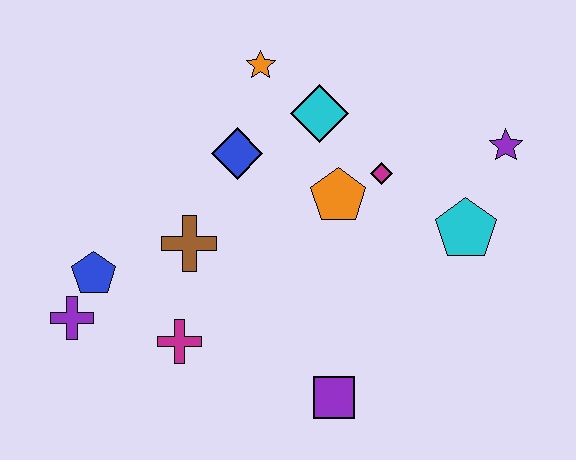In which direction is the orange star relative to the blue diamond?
The orange star is above the blue diamond.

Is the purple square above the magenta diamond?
No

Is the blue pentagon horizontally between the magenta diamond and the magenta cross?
No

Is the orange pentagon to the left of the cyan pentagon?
Yes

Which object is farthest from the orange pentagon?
The purple cross is farthest from the orange pentagon.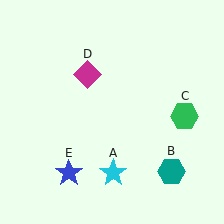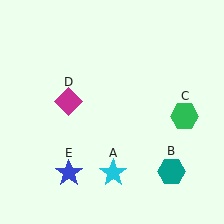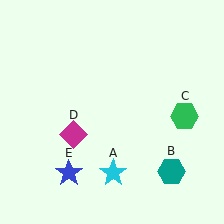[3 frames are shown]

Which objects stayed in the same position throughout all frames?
Cyan star (object A) and teal hexagon (object B) and green hexagon (object C) and blue star (object E) remained stationary.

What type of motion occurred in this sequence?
The magenta diamond (object D) rotated counterclockwise around the center of the scene.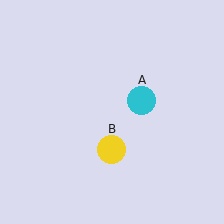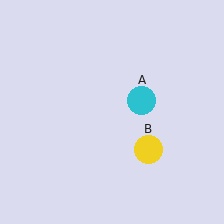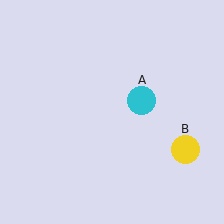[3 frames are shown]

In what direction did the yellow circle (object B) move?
The yellow circle (object B) moved right.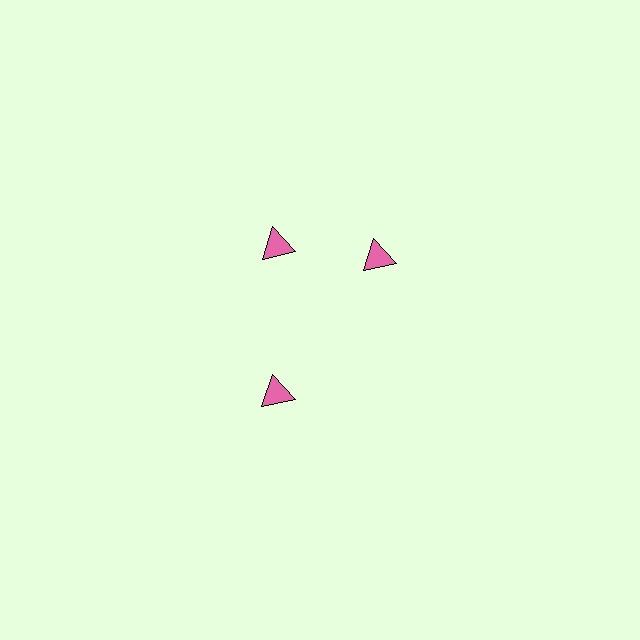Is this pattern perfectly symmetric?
No. The 3 pink triangles are arranged in a ring, but one element near the 3 o'clock position is rotated out of alignment along the ring, breaking the 3-fold rotational symmetry.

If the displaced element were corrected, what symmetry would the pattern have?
It would have 3-fold rotational symmetry — the pattern would map onto itself every 120 degrees.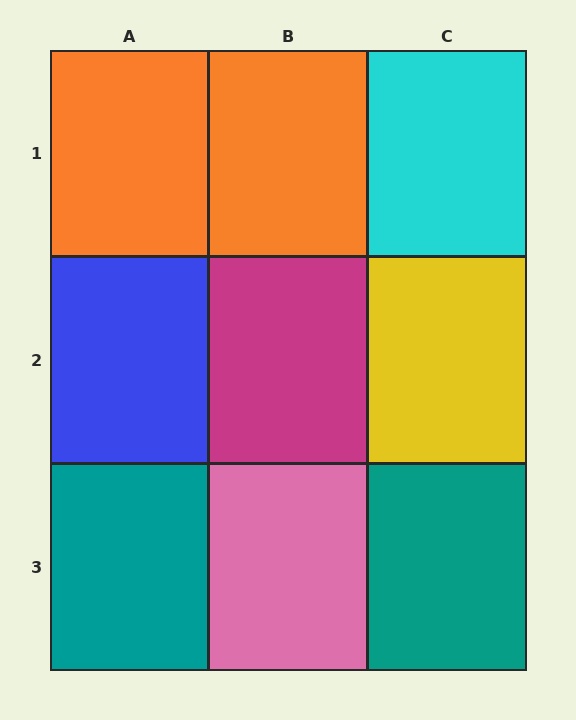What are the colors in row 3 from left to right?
Teal, pink, teal.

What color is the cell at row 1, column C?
Cyan.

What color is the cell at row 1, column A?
Orange.